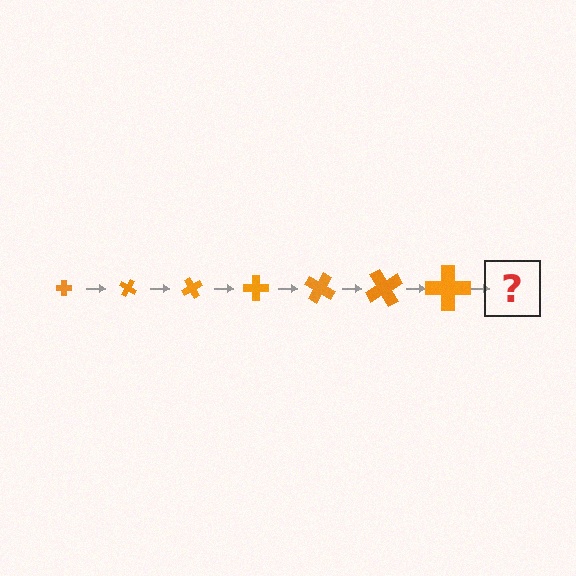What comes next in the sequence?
The next element should be a cross, larger than the previous one and rotated 210 degrees from the start.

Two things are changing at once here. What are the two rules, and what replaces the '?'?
The two rules are that the cross grows larger each step and it rotates 30 degrees each step. The '?' should be a cross, larger than the previous one and rotated 210 degrees from the start.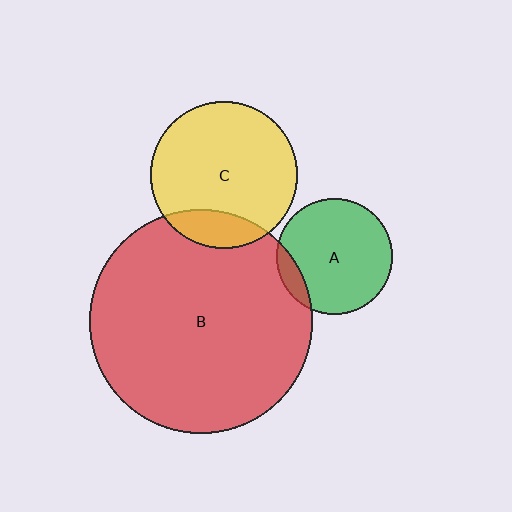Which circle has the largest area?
Circle B (red).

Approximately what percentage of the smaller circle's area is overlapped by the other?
Approximately 15%.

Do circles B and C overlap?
Yes.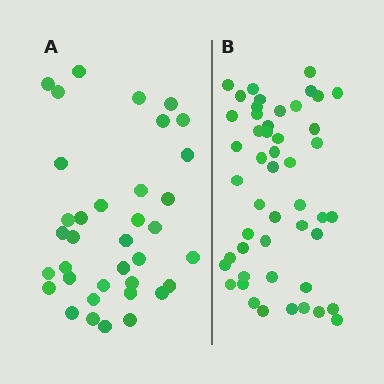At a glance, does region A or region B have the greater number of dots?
Region B (the right region) has more dots.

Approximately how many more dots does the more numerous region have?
Region B has approximately 15 more dots than region A.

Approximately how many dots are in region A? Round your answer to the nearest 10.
About 40 dots. (The exact count is 36, which rounds to 40.)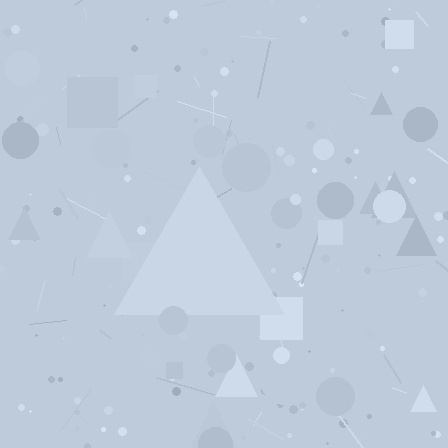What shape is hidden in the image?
A triangle is hidden in the image.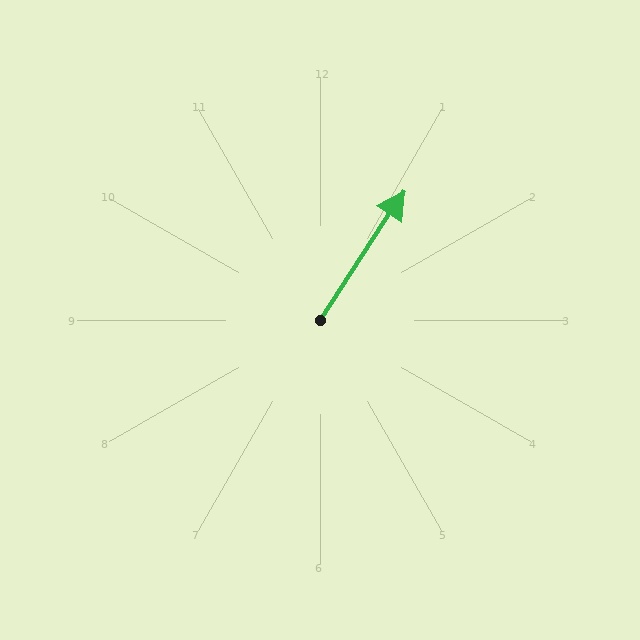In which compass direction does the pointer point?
Northeast.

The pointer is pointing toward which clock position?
Roughly 1 o'clock.